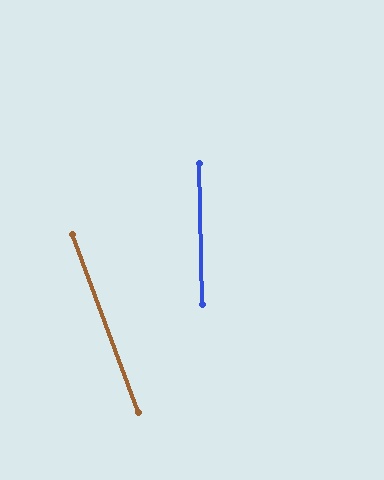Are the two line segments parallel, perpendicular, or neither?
Neither parallel nor perpendicular — they differ by about 19°.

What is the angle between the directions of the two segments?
Approximately 19 degrees.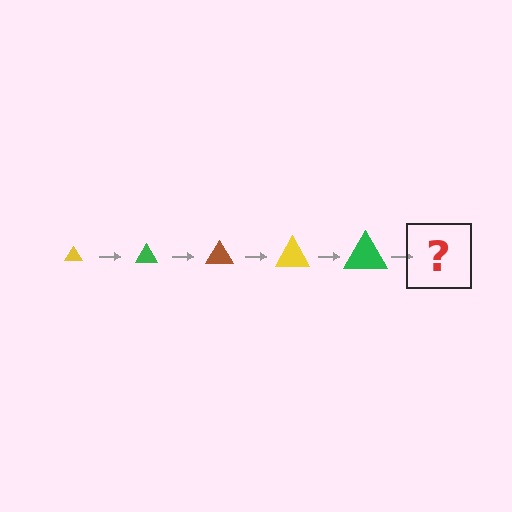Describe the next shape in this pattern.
It should be a brown triangle, larger than the previous one.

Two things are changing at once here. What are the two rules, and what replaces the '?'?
The two rules are that the triangle grows larger each step and the color cycles through yellow, green, and brown. The '?' should be a brown triangle, larger than the previous one.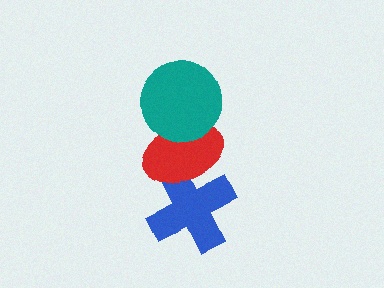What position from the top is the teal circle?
The teal circle is 1st from the top.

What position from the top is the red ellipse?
The red ellipse is 2nd from the top.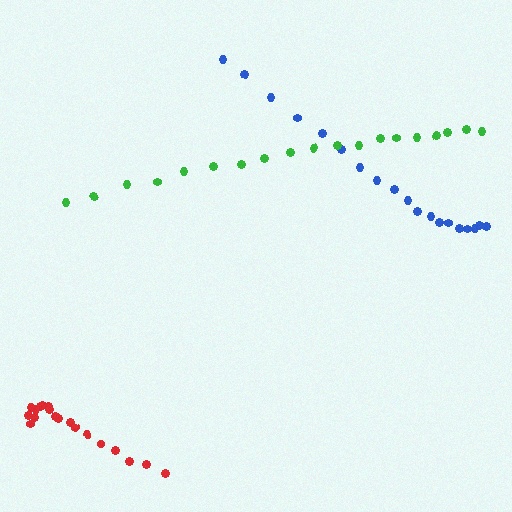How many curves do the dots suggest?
There are 3 distinct paths.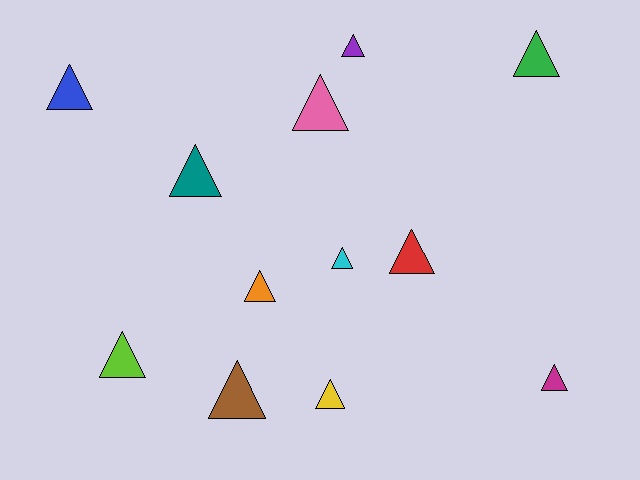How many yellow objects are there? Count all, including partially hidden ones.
There is 1 yellow object.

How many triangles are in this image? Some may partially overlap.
There are 12 triangles.